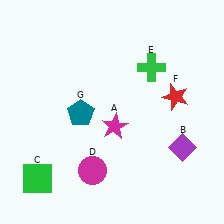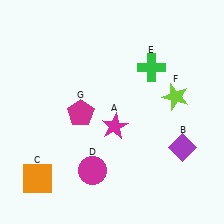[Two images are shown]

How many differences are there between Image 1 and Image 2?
There are 3 differences between the two images.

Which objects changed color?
C changed from green to orange. F changed from red to lime. G changed from teal to magenta.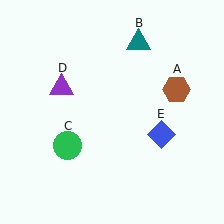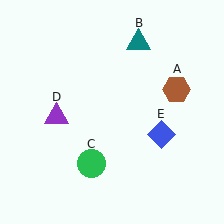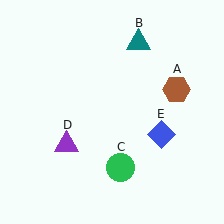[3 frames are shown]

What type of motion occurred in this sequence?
The green circle (object C), purple triangle (object D) rotated counterclockwise around the center of the scene.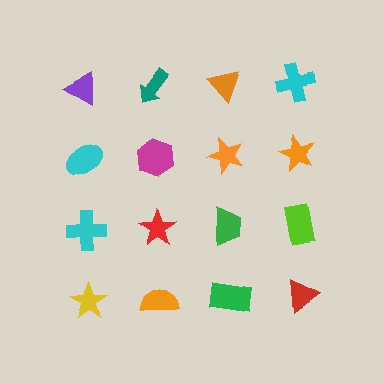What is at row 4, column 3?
A green rectangle.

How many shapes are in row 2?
4 shapes.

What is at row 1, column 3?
An orange triangle.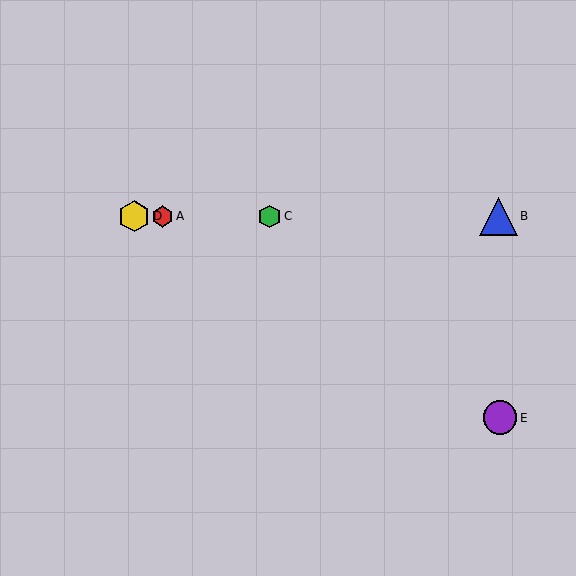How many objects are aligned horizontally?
4 objects (A, B, C, D) are aligned horizontally.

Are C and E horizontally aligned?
No, C is at y≈216 and E is at y≈418.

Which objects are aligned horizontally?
Objects A, B, C, D are aligned horizontally.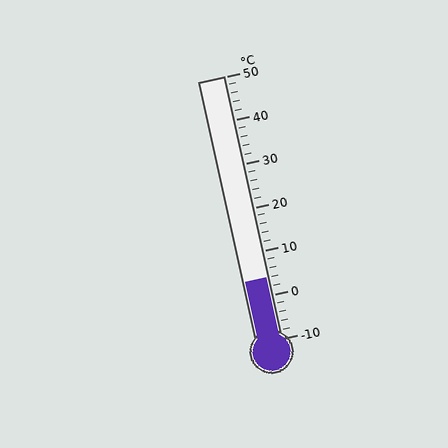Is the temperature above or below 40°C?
The temperature is below 40°C.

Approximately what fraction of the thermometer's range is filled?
The thermometer is filled to approximately 25% of its range.